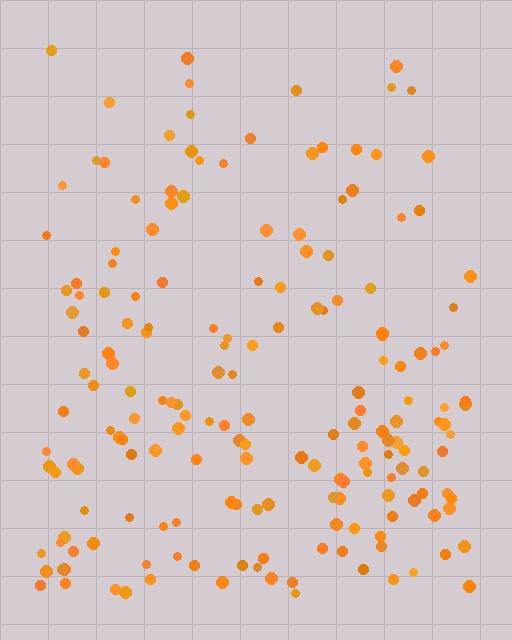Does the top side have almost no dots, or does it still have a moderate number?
Still a moderate number, just noticeably fewer than the bottom.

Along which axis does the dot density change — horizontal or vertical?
Vertical.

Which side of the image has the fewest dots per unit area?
The top.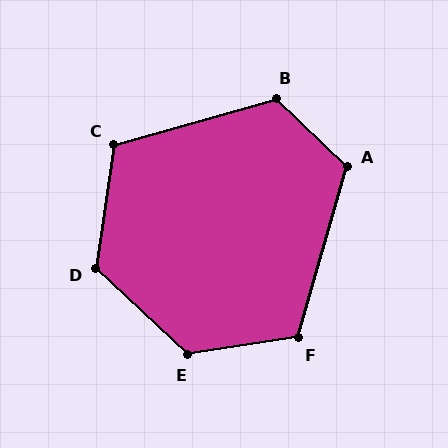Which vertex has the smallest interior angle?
C, at approximately 114 degrees.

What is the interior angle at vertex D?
Approximately 125 degrees (obtuse).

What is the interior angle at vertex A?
Approximately 118 degrees (obtuse).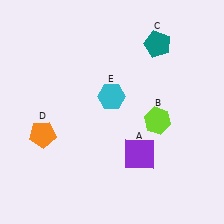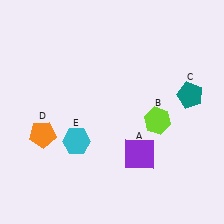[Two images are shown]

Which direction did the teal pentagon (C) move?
The teal pentagon (C) moved down.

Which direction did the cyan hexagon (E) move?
The cyan hexagon (E) moved down.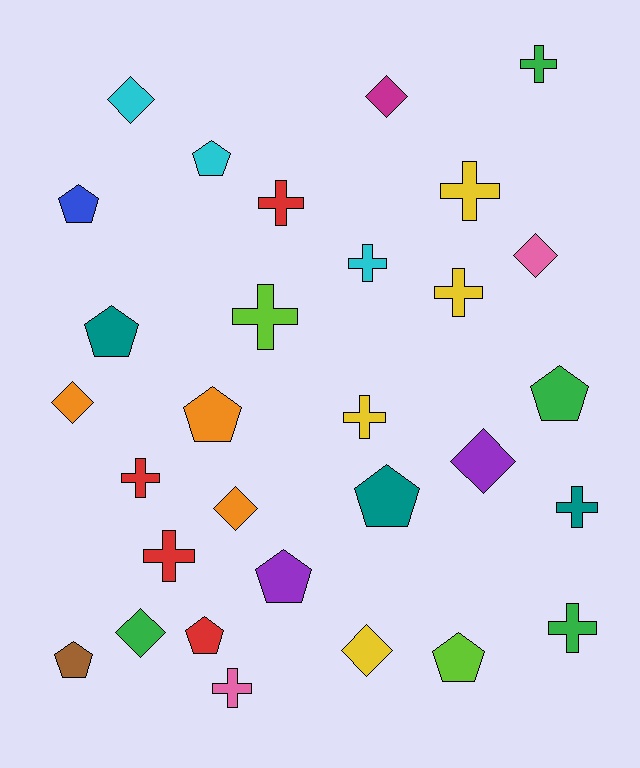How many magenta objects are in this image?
There is 1 magenta object.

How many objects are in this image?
There are 30 objects.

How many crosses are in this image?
There are 12 crosses.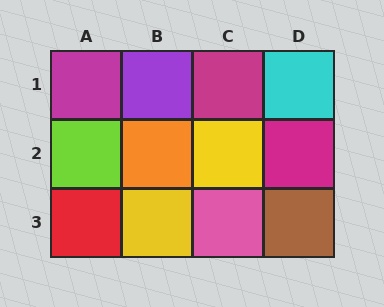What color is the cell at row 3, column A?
Red.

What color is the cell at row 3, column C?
Pink.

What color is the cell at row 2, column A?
Lime.